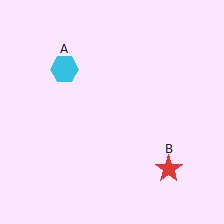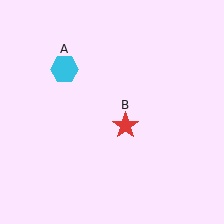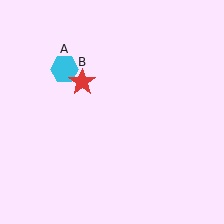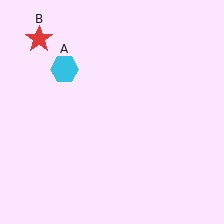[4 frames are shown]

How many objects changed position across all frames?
1 object changed position: red star (object B).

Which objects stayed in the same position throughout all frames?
Cyan hexagon (object A) remained stationary.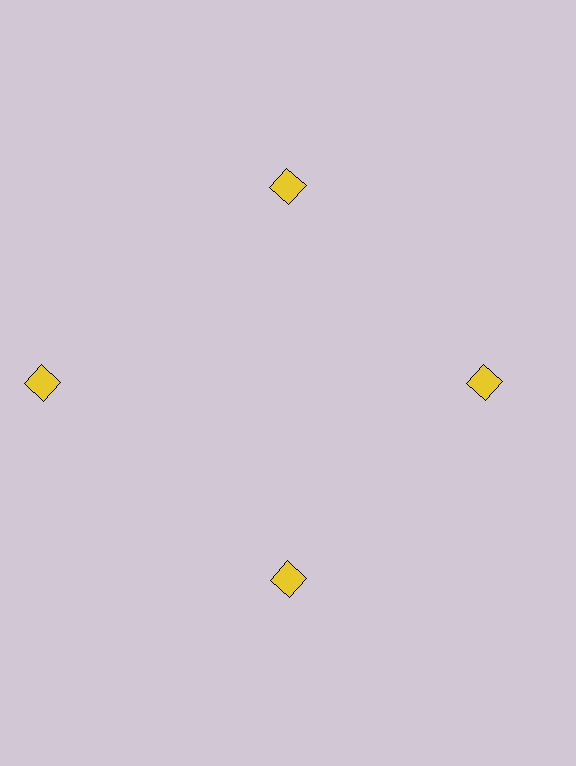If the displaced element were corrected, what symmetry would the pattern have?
It would have 4-fold rotational symmetry — the pattern would map onto itself every 90 degrees.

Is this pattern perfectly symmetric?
No. The 4 yellow squares are arranged in a ring, but one element near the 9 o'clock position is pushed outward from the center, breaking the 4-fold rotational symmetry.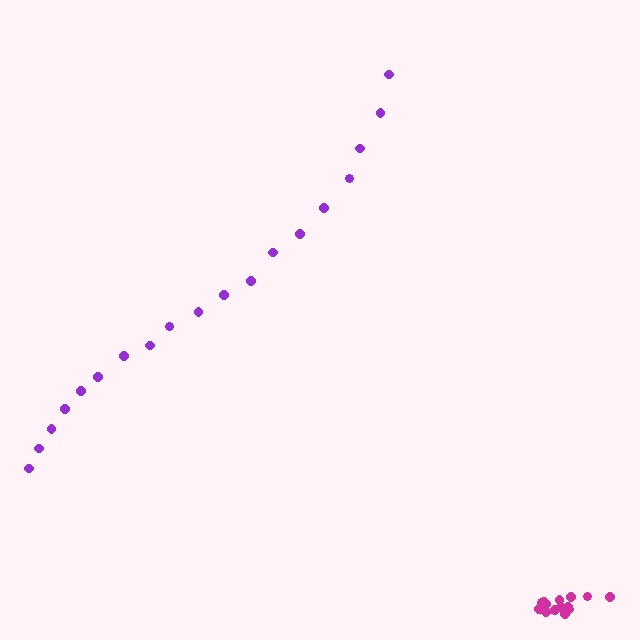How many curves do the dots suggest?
There are 2 distinct paths.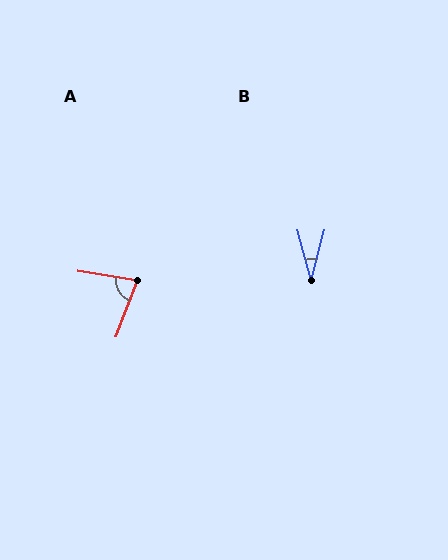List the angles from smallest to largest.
B (31°), A (79°).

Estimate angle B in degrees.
Approximately 31 degrees.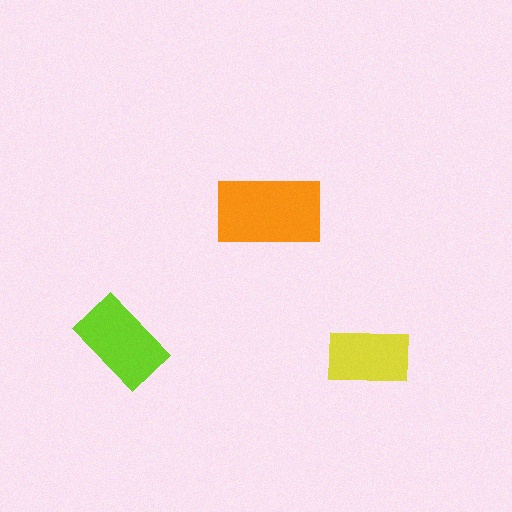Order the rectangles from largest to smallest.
the orange one, the lime one, the yellow one.